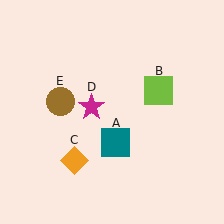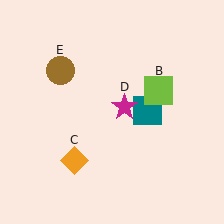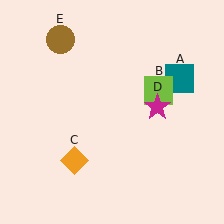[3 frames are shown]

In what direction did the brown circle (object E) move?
The brown circle (object E) moved up.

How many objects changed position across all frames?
3 objects changed position: teal square (object A), magenta star (object D), brown circle (object E).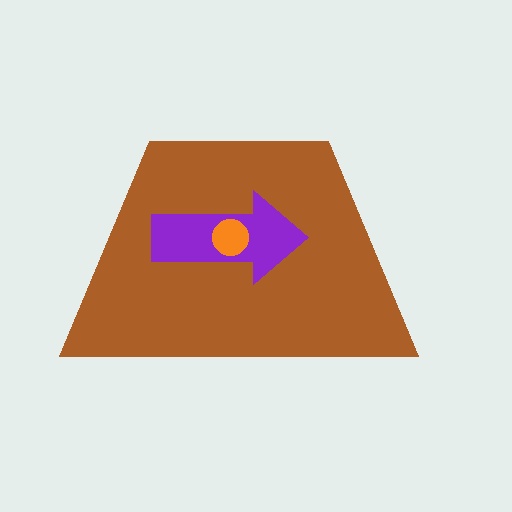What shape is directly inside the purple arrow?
The orange circle.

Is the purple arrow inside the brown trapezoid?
Yes.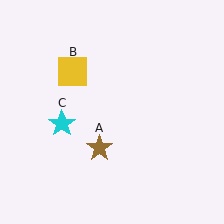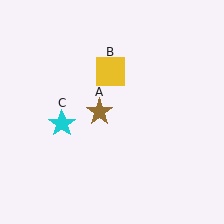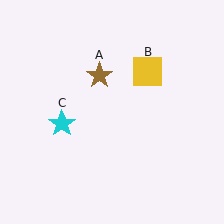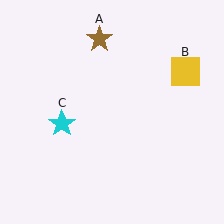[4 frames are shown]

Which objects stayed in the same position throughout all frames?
Cyan star (object C) remained stationary.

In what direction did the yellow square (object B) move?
The yellow square (object B) moved right.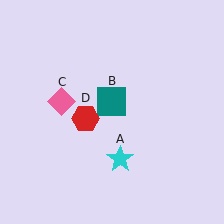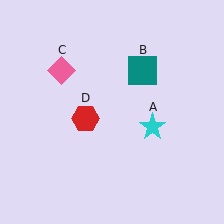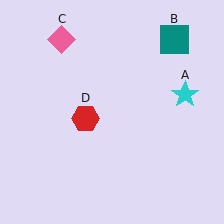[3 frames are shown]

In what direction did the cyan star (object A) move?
The cyan star (object A) moved up and to the right.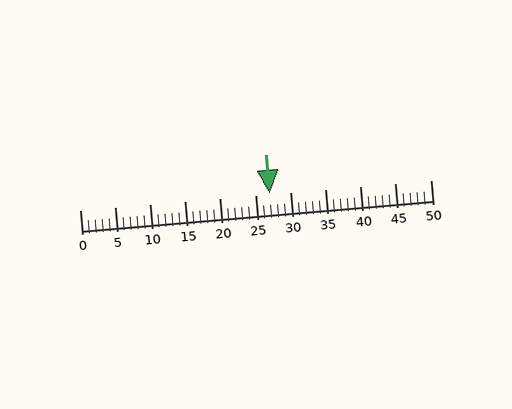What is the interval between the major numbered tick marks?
The major tick marks are spaced 5 units apart.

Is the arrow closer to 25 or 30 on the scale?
The arrow is closer to 25.